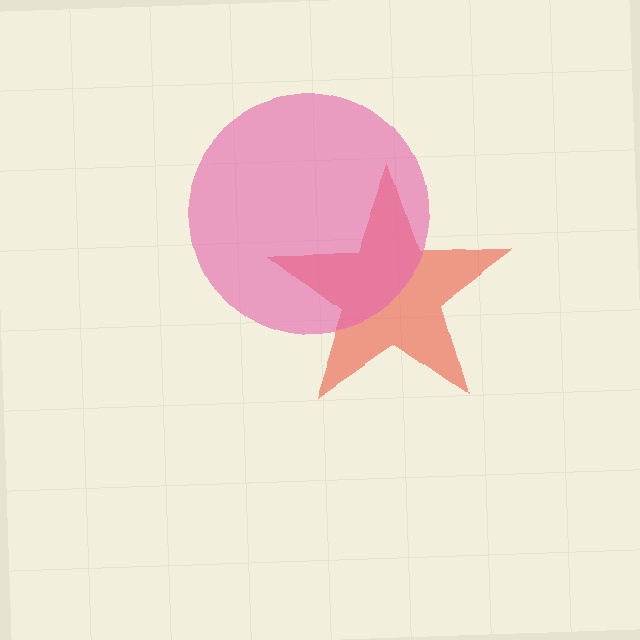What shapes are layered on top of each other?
The layered shapes are: a red star, a pink circle.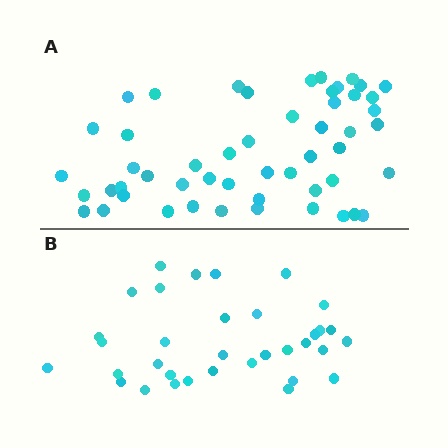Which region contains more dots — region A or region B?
Region A (the top region) has more dots.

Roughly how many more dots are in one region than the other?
Region A has approximately 20 more dots than region B.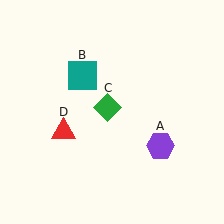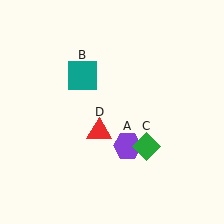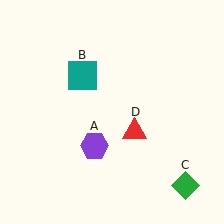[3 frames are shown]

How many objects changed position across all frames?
3 objects changed position: purple hexagon (object A), green diamond (object C), red triangle (object D).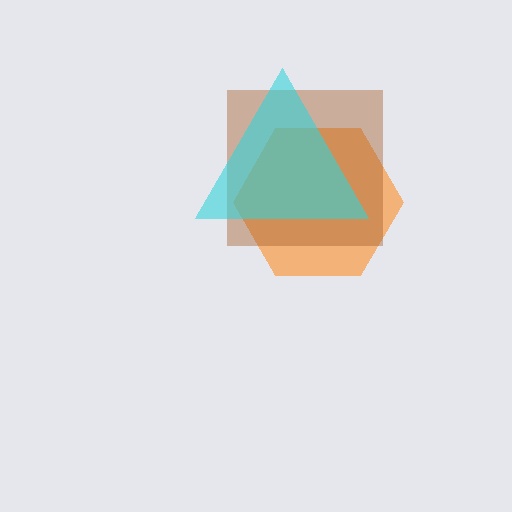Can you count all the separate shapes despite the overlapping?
Yes, there are 3 separate shapes.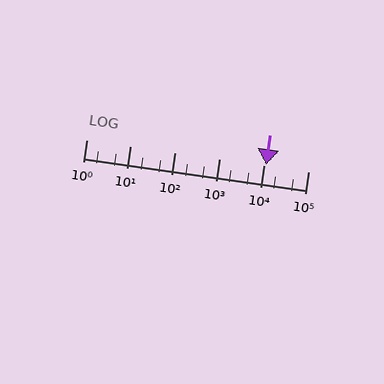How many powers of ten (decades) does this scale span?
The scale spans 5 decades, from 1 to 100000.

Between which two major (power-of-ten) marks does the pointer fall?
The pointer is between 10000 and 100000.